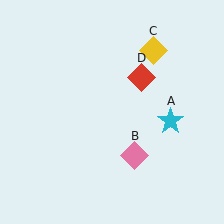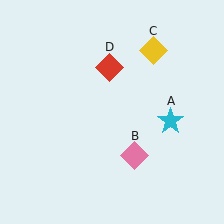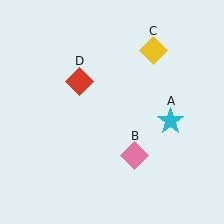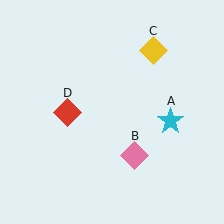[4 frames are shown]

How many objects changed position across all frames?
1 object changed position: red diamond (object D).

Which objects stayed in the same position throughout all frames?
Cyan star (object A) and pink diamond (object B) and yellow diamond (object C) remained stationary.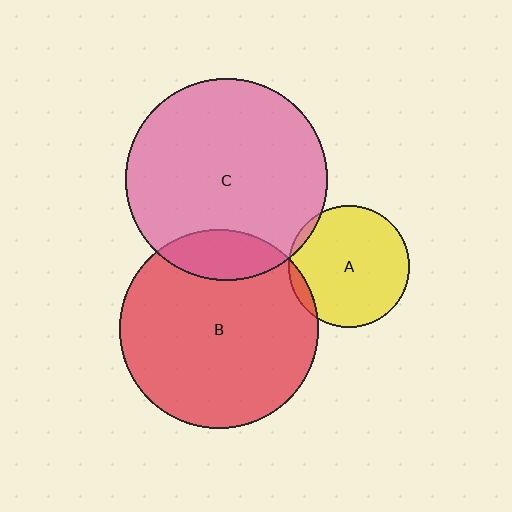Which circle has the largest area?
Circle C (pink).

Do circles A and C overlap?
Yes.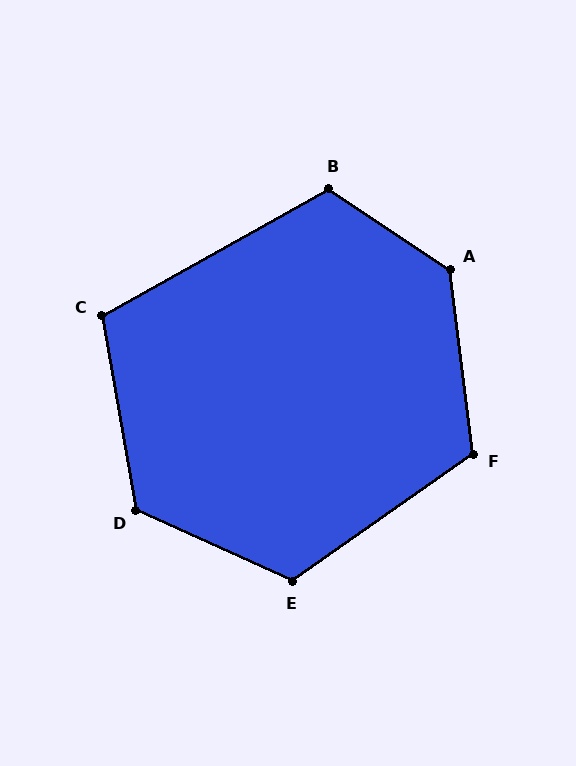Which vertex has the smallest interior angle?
C, at approximately 109 degrees.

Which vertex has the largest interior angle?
A, at approximately 130 degrees.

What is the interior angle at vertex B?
Approximately 117 degrees (obtuse).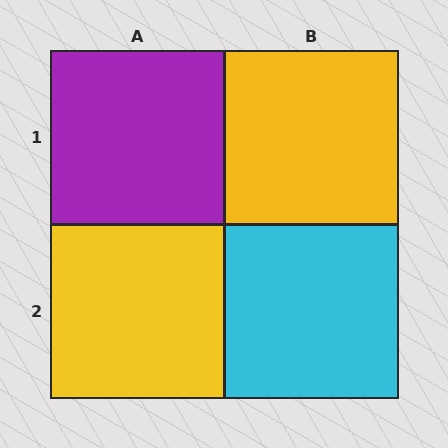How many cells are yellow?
2 cells are yellow.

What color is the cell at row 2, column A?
Yellow.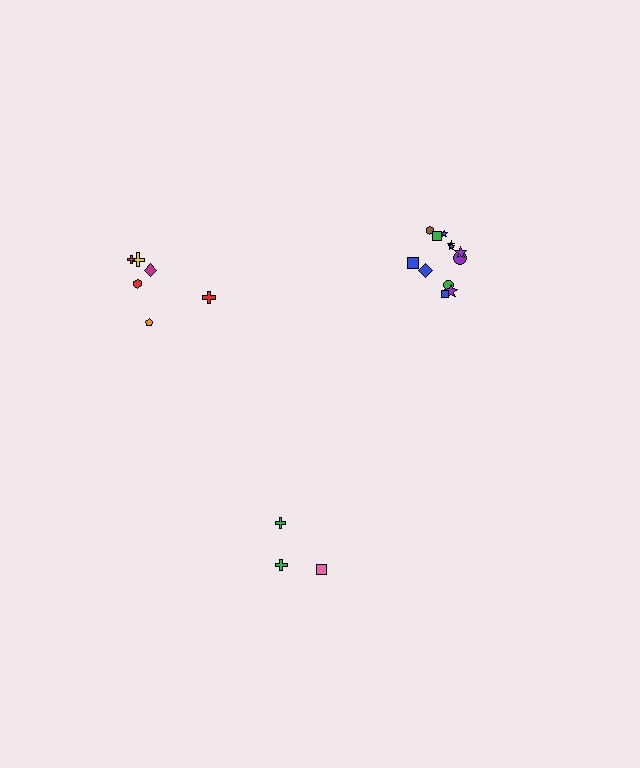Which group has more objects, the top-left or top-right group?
The top-right group.